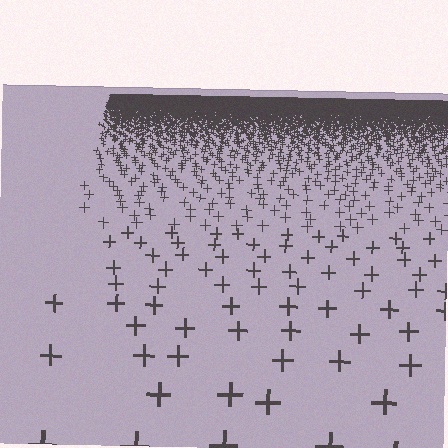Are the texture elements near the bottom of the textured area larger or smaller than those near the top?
Larger. Near the bottom, elements are closer to the viewer and appear at a bigger on-screen size.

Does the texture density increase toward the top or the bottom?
Density increases toward the top.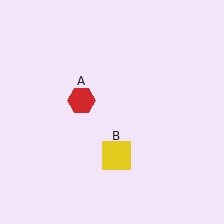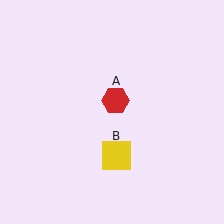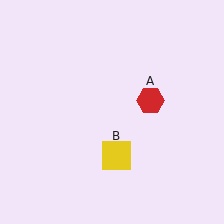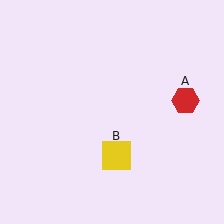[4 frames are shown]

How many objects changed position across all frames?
1 object changed position: red hexagon (object A).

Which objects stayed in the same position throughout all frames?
Yellow square (object B) remained stationary.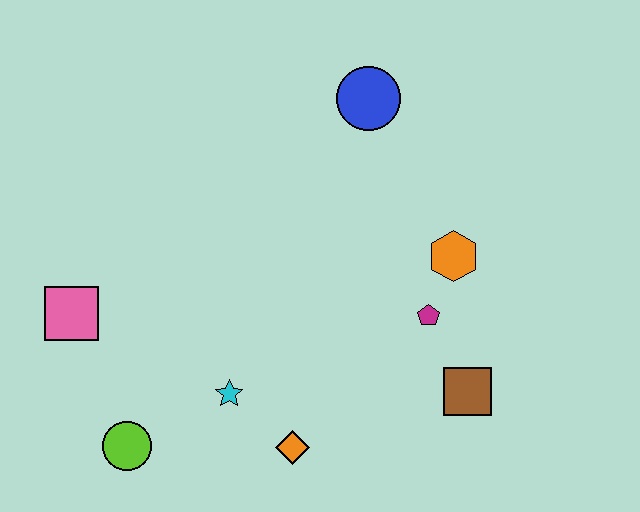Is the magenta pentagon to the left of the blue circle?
No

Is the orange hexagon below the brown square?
No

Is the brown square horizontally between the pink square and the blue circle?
No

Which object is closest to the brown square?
The magenta pentagon is closest to the brown square.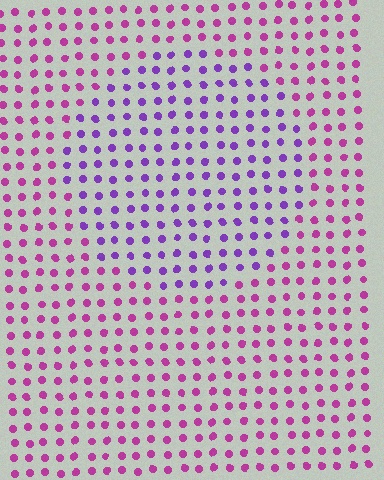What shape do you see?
I see a circle.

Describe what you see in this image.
The image is filled with small magenta elements in a uniform arrangement. A circle-shaped region is visible where the elements are tinted to a slightly different hue, forming a subtle color boundary.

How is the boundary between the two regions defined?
The boundary is defined purely by a slight shift in hue (about 39 degrees). Spacing, size, and orientation are identical on both sides.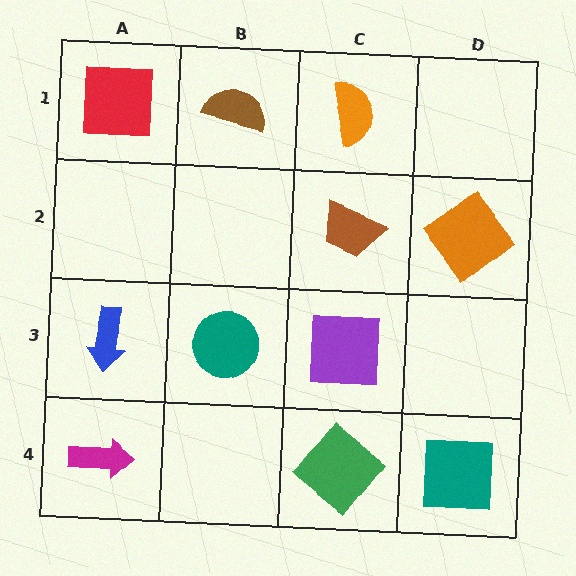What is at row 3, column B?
A teal circle.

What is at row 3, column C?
A purple square.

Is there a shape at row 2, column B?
No, that cell is empty.